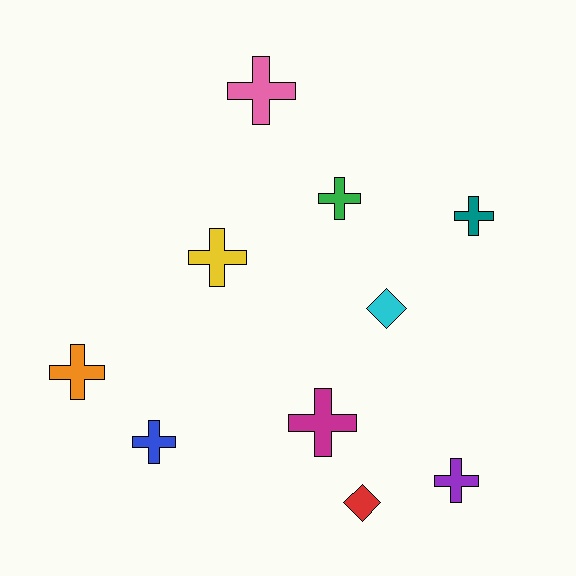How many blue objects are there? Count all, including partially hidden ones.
There is 1 blue object.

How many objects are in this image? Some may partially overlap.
There are 10 objects.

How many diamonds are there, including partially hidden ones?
There are 2 diamonds.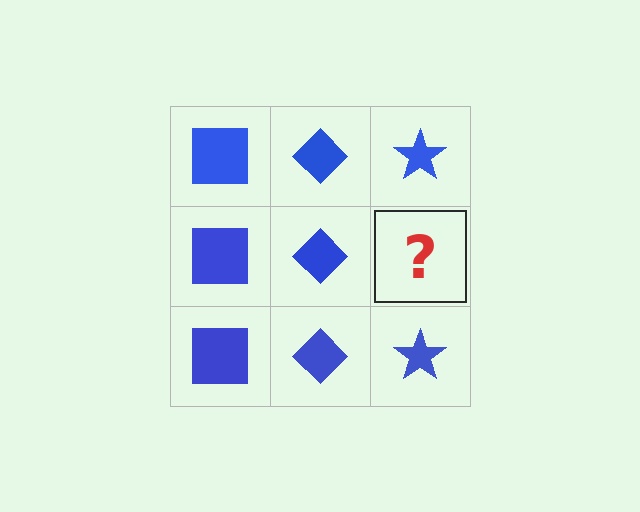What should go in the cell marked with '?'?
The missing cell should contain a blue star.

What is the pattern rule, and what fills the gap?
The rule is that each column has a consistent shape. The gap should be filled with a blue star.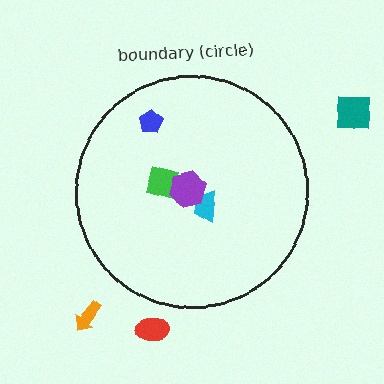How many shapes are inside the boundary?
4 inside, 3 outside.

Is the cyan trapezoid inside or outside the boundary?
Inside.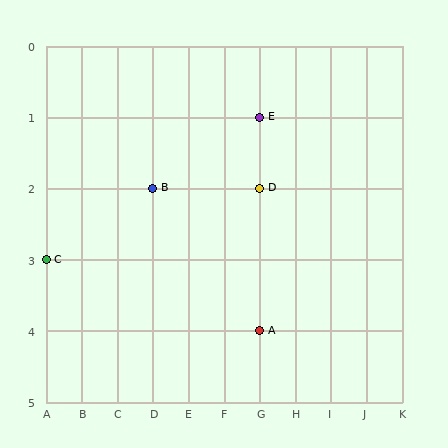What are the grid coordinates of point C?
Point C is at grid coordinates (A, 3).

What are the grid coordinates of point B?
Point B is at grid coordinates (D, 2).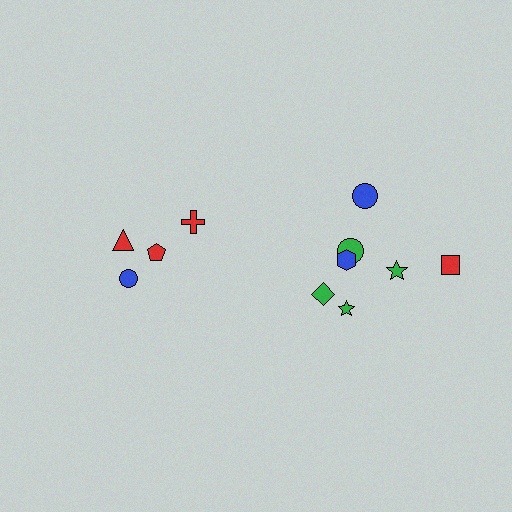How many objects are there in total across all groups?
There are 12 objects.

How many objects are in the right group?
There are 7 objects.